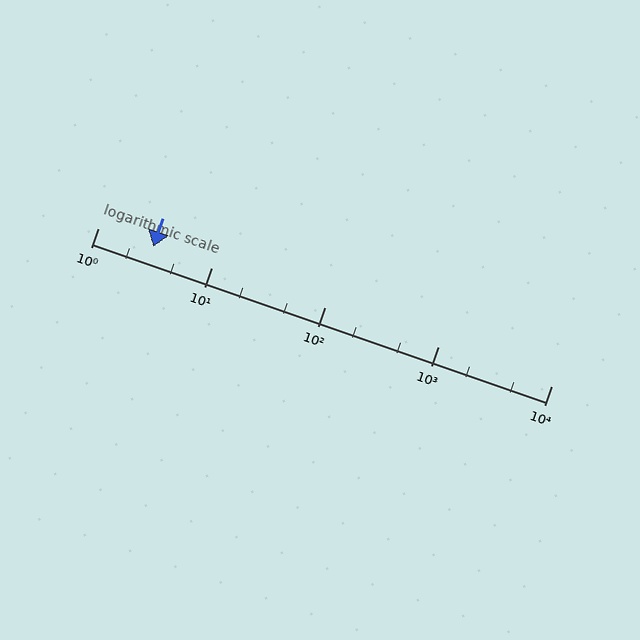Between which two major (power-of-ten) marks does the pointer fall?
The pointer is between 1 and 10.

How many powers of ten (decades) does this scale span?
The scale spans 4 decades, from 1 to 10000.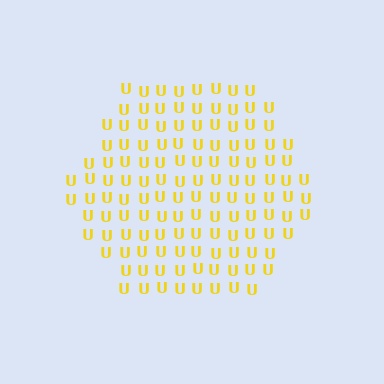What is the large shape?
The large shape is a hexagon.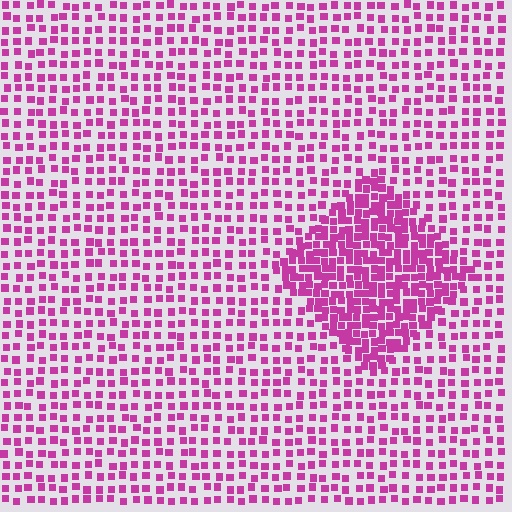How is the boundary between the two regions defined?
The boundary is defined by a change in element density (approximately 2.1x ratio). All elements are the same color, size, and shape.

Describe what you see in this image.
The image contains small magenta elements arranged at two different densities. A diamond-shaped region is visible where the elements are more densely packed than the surrounding area.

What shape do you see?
I see a diamond.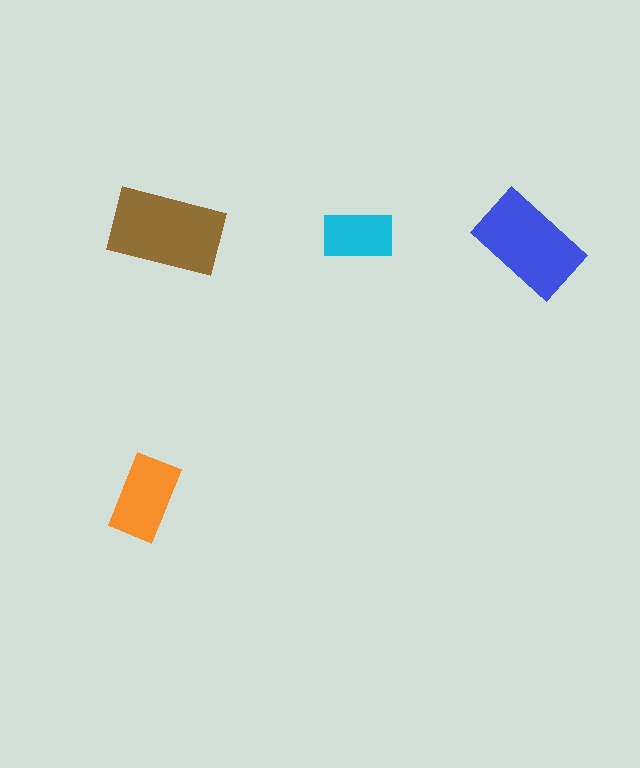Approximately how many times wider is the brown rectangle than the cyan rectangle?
About 1.5 times wider.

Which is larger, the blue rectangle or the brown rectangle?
The brown one.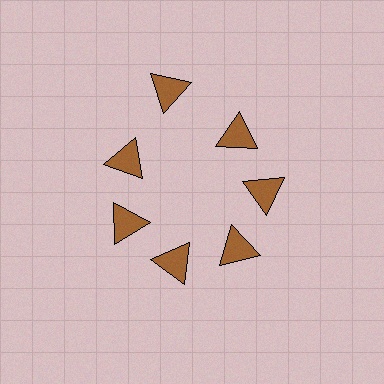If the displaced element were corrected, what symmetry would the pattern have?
It would have 7-fold rotational symmetry — the pattern would map onto itself every 51 degrees.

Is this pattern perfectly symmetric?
No. The 7 brown triangles are arranged in a ring, but one element near the 12 o'clock position is pushed outward from the center, breaking the 7-fold rotational symmetry.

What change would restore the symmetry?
The symmetry would be restored by moving it inward, back onto the ring so that all 7 triangles sit at equal angles and equal distance from the center.